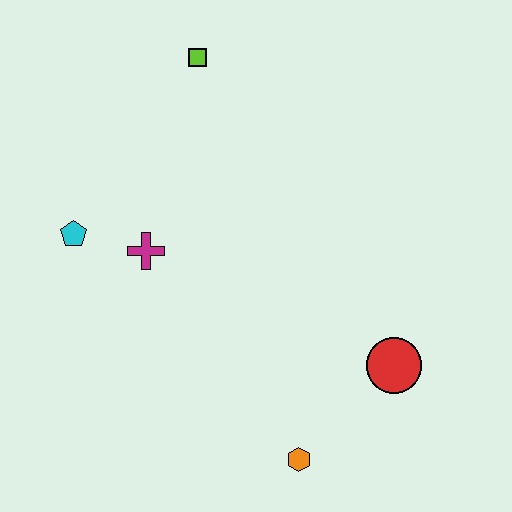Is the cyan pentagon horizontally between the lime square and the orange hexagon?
No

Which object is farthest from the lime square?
The orange hexagon is farthest from the lime square.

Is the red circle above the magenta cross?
No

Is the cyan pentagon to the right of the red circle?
No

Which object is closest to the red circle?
The orange hexagon is closest to the red circle.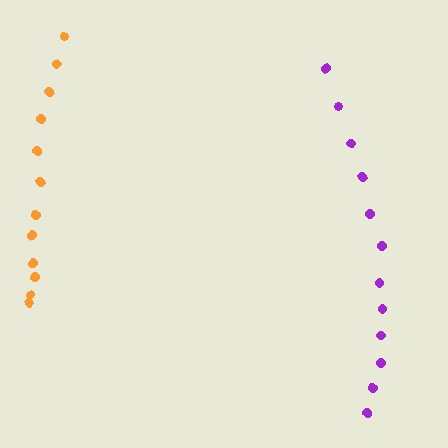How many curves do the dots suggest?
There are 2 distinct paths.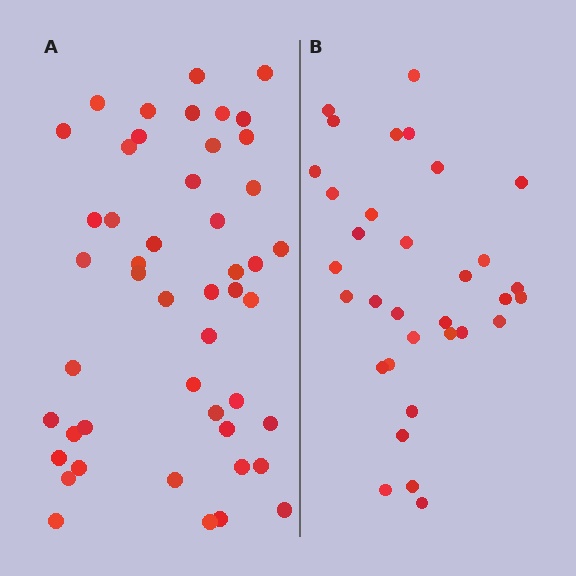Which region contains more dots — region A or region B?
Region A (the left region) has more dots.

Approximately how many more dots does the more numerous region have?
Region A has approximately 15 more dots than region B.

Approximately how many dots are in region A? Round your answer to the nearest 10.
About 50 dots. (The exact count is 48, which rounds to 50.)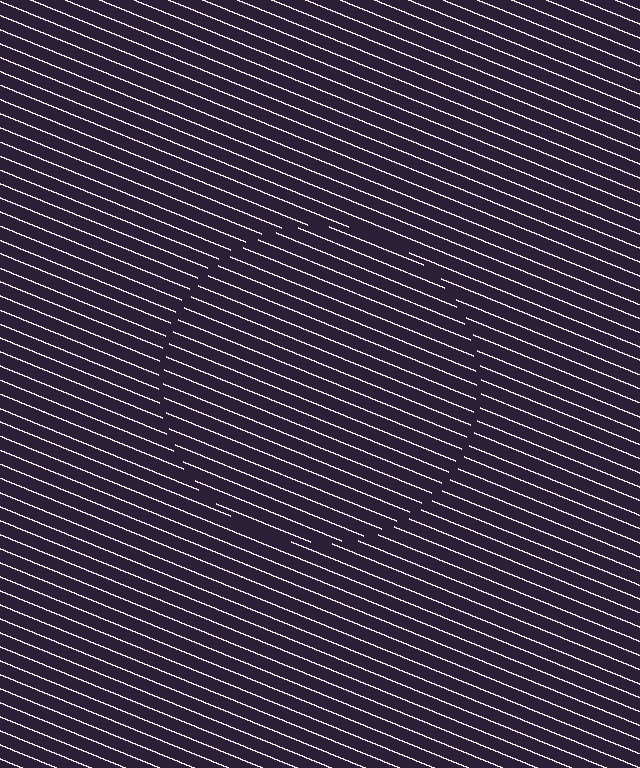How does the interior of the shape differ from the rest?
The interior of the shape contains the same grating, shifted by half a period — the contour is defined by the phase discontinuity where line-ends from the inner and outer gratings abut.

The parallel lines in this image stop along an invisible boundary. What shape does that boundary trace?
An illusory circle. The interior of the shape contains the same grating, shifted by half a period — the contour is defined by the phase discontinuity where line-ends from the inner and outer gratings abut.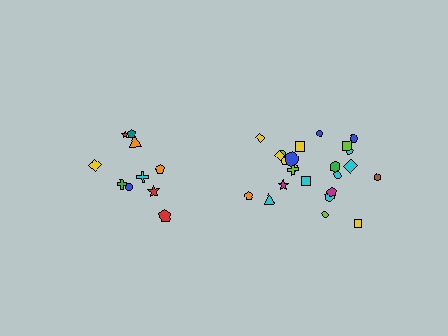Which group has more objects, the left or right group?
The right group.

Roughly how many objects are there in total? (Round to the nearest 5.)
Roughly 35 objects in total.